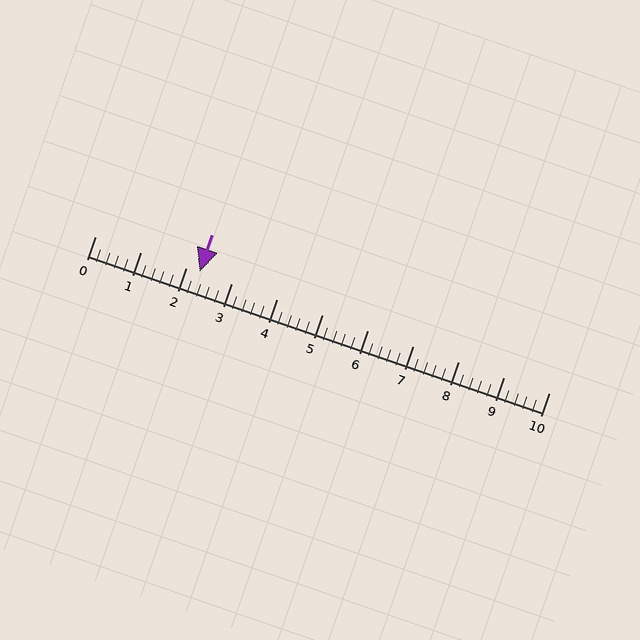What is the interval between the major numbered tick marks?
The major tick marks are spaced 1 units apart.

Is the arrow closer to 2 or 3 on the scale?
The arrow is closer to 2.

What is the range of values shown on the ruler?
The ruler shows values from 0 to 10.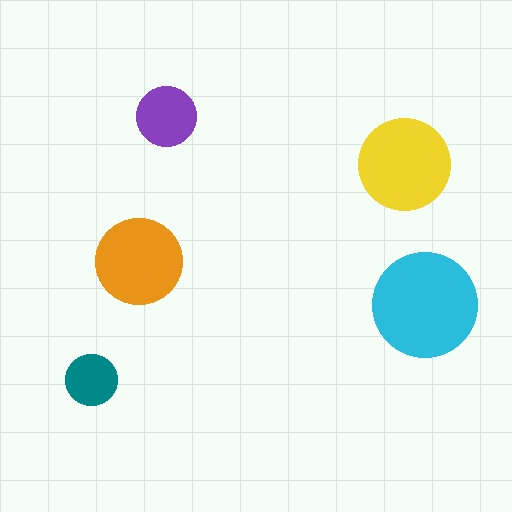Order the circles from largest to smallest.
the cyan one, the yellow one, the orange one, the purple one, the teal one.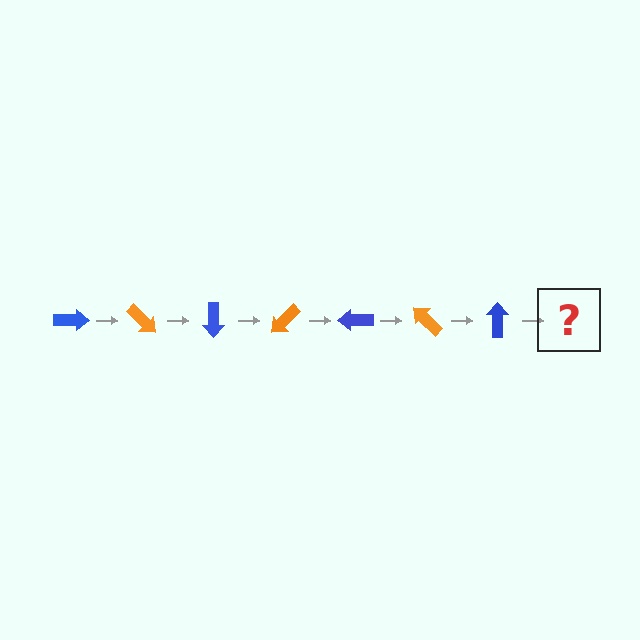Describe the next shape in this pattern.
It should be an orange arrow, rotated 315 degrees from the start.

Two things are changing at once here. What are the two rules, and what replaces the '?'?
The two rules are that it rotates 45 degrees each step and the color cycles through blue and orange. The '?' should be an orange arrow, rotated 315 degrees from the start.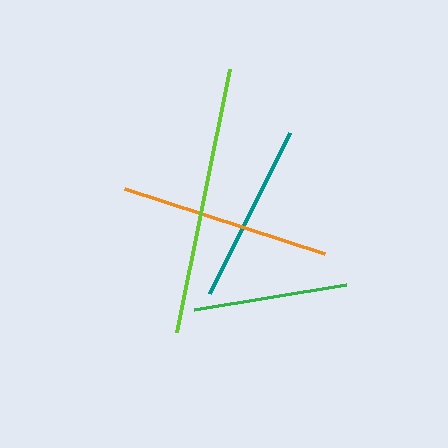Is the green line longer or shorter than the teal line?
The teal line is longer than the green line.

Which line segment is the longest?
The lime line is the longest at approximately 268 pixels.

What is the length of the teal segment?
The teal segment is approximately 179 pixels long.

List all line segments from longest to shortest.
From longest to shortest: lime, orange, teal, green.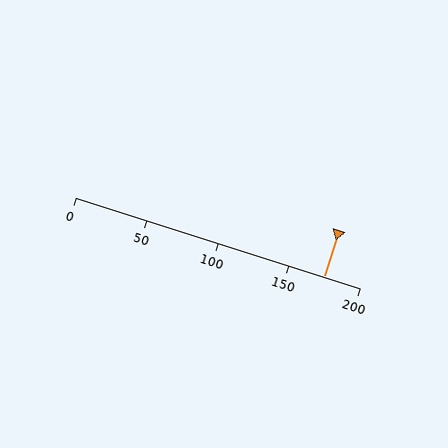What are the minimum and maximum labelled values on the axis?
The axis runs from 0 to 200.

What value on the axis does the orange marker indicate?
The marker indicates approximately 175.